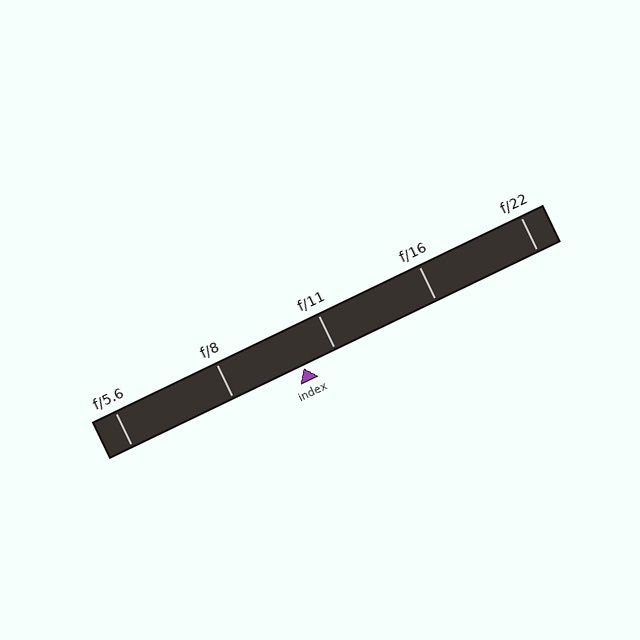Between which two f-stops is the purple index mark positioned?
The index mark is between f/8 and f/11.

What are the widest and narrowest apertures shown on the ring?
The widest aperture shown is f/5.6 and the narrowest is f/22.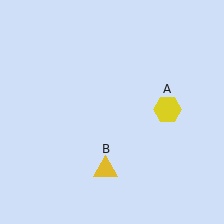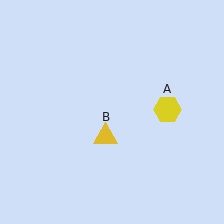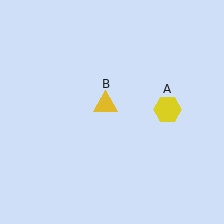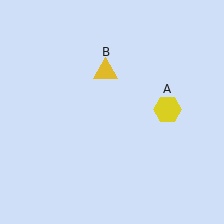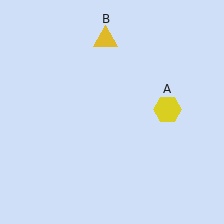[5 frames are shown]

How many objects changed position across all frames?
1 object changed position: yellow triangle (object B).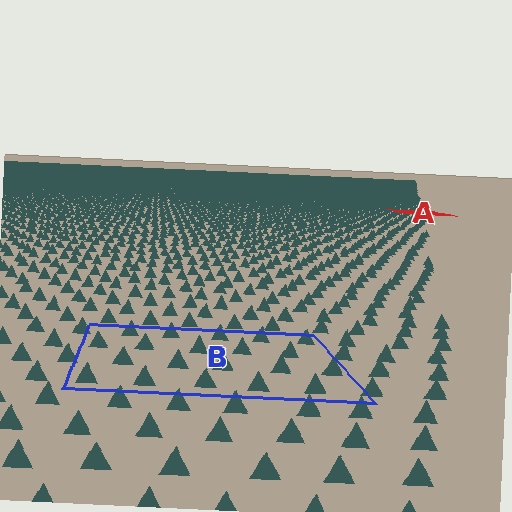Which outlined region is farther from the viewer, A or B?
Region A is farther from the viewer — the texture elements inside it appear smaller and more densely packed.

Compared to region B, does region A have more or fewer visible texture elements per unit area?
Region A has more texture elements per unit area — they are packed more densely because it is farther away.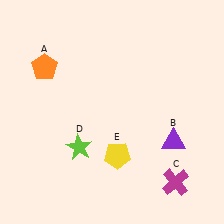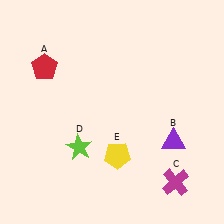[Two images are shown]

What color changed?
The pentagon (A) changed from orange in Image 1 to red in Image 2.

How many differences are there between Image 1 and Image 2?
There is 1 difference between the two images.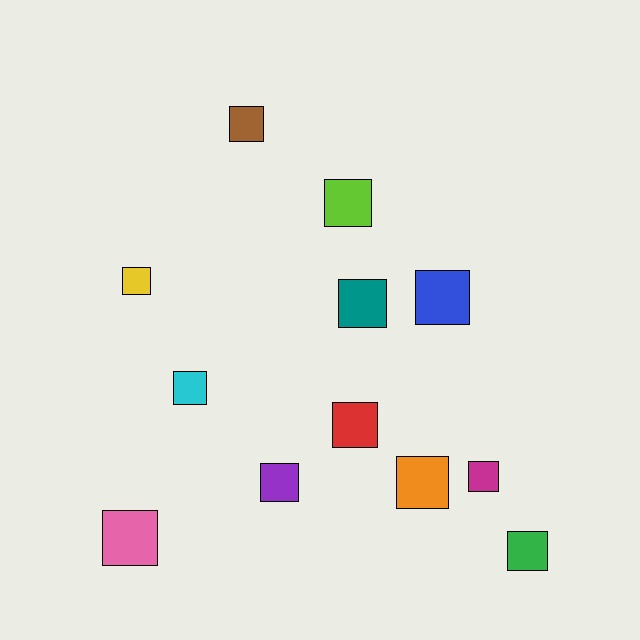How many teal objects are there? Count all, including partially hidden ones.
There is 1 teal object.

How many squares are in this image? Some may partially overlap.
There are 12 squares.